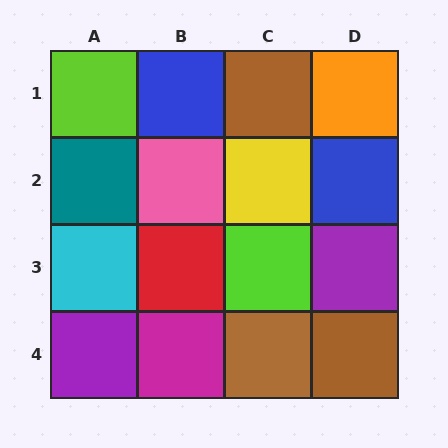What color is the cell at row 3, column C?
Lime.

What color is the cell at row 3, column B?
Red.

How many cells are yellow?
1 cell is yellow.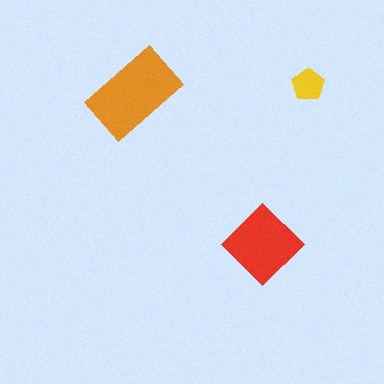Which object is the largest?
The orange rectangle.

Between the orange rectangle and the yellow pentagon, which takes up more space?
The orange rectangle.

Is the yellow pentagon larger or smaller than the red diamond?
Smaller.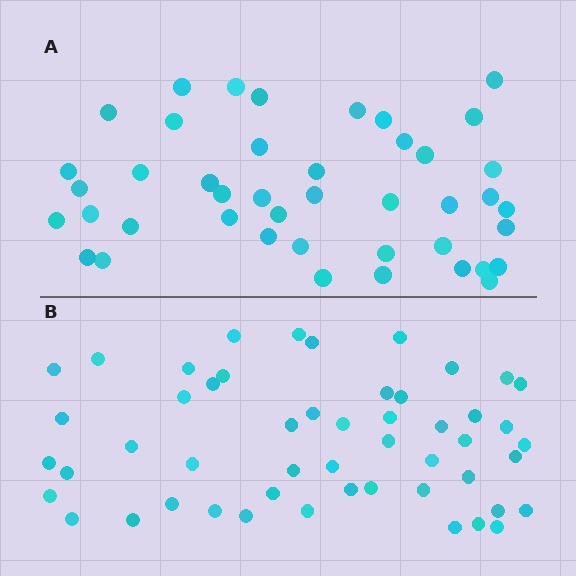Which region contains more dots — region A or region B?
Region B (the bottom region) has more dots.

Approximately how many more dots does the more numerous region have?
Region B has roughly 8 or so more dots than region A.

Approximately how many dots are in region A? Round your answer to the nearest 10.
About 40 dots. (The exact count is 43, which rounds to 40.)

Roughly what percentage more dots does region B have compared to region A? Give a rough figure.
About 20% more.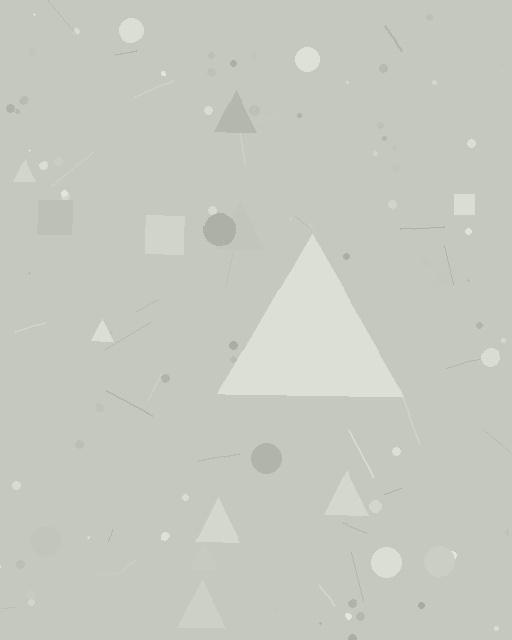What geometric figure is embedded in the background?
A triangle is embedded in the background.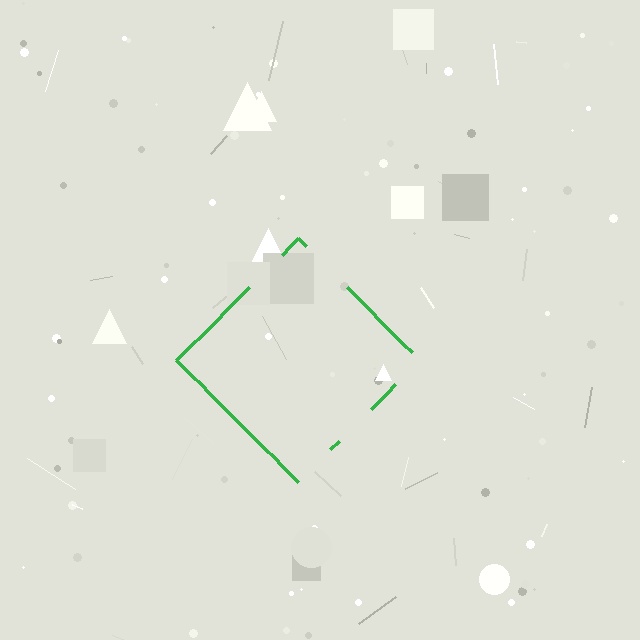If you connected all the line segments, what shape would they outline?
They would outline a diamond.